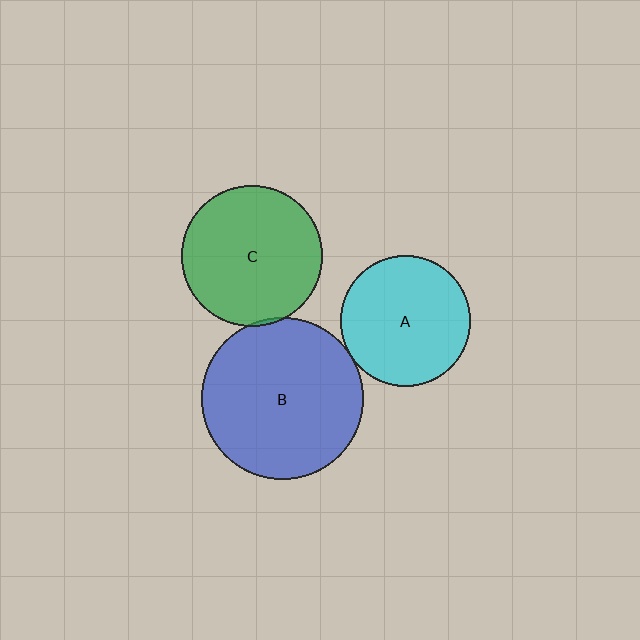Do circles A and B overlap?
Yes.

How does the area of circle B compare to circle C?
Approximately 1.3 times.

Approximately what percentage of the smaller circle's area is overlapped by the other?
Approximately 5%.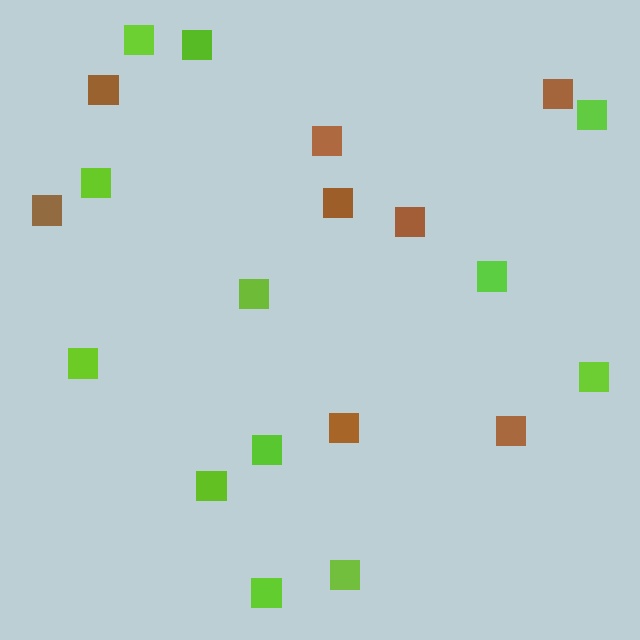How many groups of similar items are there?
There are 2 groups: one group of brown squares (8) and one group of lime squares (12).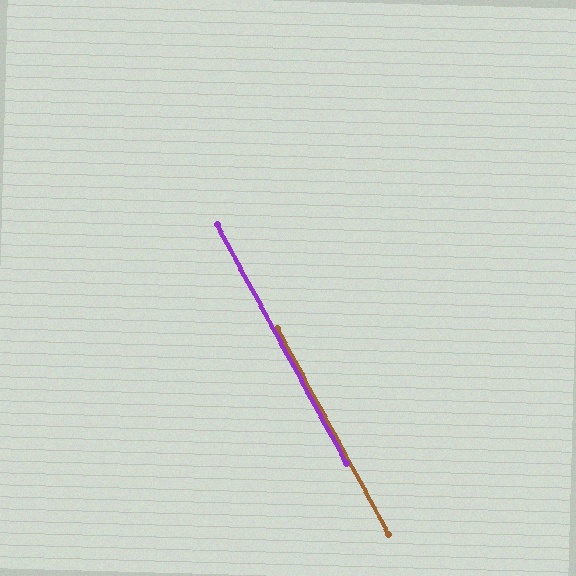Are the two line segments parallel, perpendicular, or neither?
Parallel — their directions differ by only 0.2°.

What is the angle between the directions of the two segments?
Approximately 0 degrees.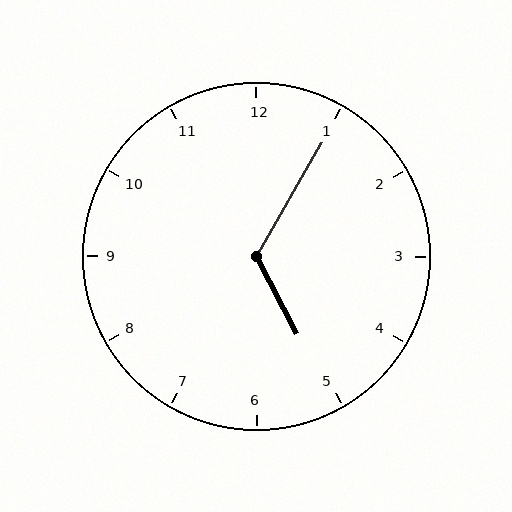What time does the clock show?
5:05.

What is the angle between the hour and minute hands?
Approximately 122 degrees.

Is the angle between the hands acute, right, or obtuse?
It is obtuse.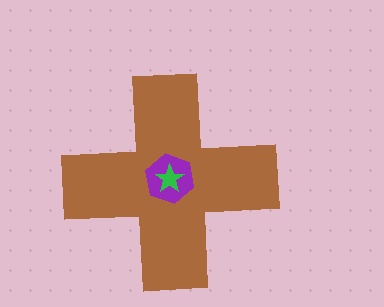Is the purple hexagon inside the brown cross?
Yes.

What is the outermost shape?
The brown cross.